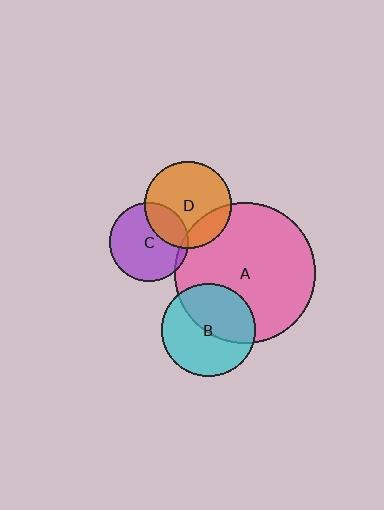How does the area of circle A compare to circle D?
Approximately 2.6 times.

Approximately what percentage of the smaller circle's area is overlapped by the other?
Approximately 25%.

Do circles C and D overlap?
Yes.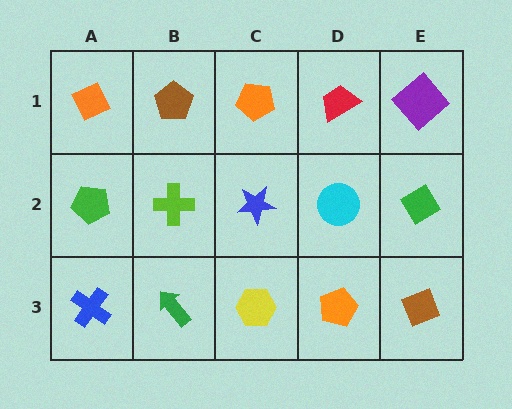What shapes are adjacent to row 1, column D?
A cyan circle (row 2, column D), an orange pentagon (row 1, column C), a purple diamond (row 1, column E).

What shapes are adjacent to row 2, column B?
A brown pentagon (row 1, column B), a green arrow (row 3, column B), a green pentagon (row 2, column A), a blue star (row 2, column C).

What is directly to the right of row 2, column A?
A lime cross.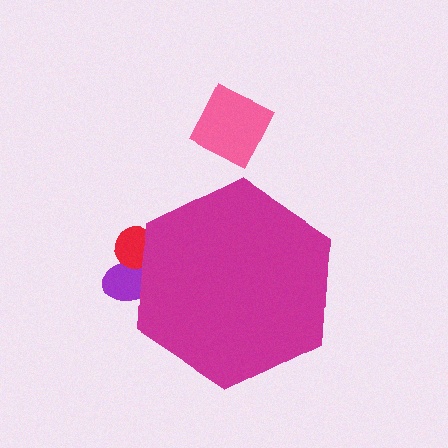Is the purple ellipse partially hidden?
Yes, the purple ellipse is partially hidden behind the magenta hexagon.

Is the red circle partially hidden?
Yes, the red circle is partially hidden behind the magenta hexagon.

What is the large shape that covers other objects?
A magenta hexagon.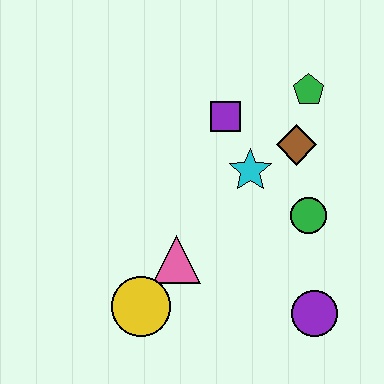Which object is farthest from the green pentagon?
The yellow circle is farthest from the green pentagon.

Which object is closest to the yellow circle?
The pink triangle is closest to the yellow circle.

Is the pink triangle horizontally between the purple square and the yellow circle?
Yes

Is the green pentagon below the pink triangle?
No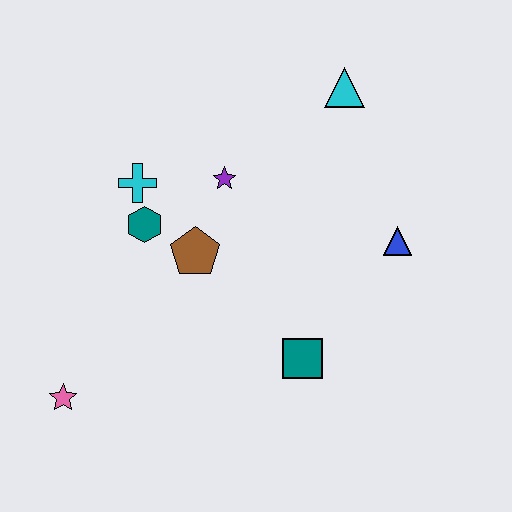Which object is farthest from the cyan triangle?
The pink star is farthest from the cyan triangle.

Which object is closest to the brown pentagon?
The teal hexagon is closest to the brown pentagon.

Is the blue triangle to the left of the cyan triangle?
No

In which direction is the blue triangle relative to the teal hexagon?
The blue triangle is to the right of the teal hexagon.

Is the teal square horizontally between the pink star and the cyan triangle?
Yes